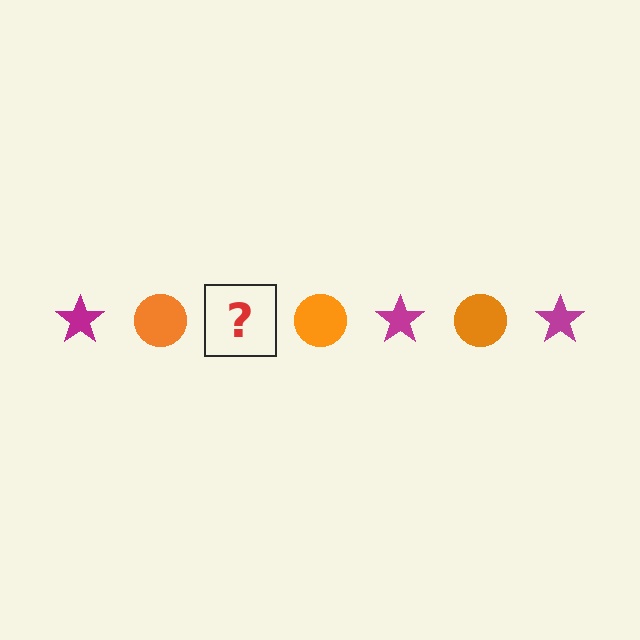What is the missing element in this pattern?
The missing element is a magenta star.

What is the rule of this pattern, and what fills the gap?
The rule is that the pattern alternates between magenta star and orange circle. The gap should be filled with a magenta star.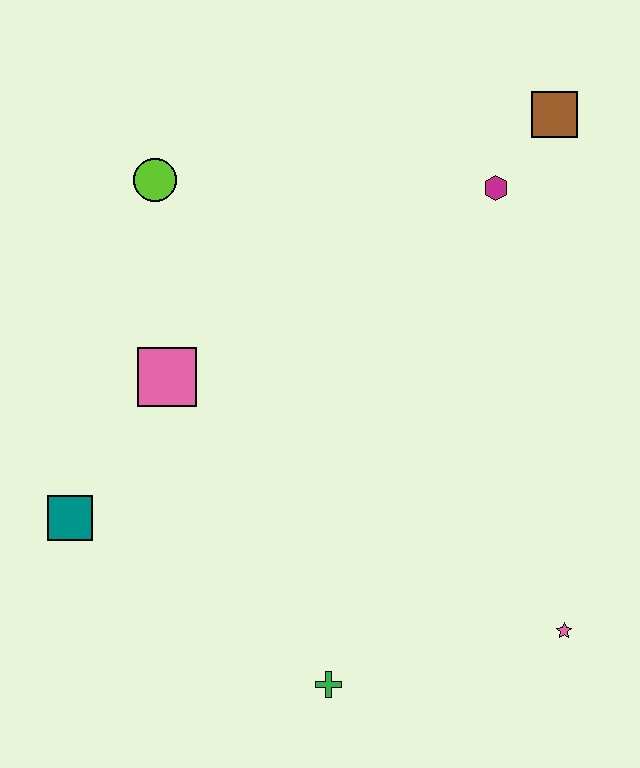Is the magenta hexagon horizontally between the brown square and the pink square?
Yes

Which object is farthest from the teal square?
The brown square is farthest from the teal square.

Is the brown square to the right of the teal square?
Yes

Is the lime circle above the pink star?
Yes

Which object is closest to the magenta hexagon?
The brown square is closest to the magenta hexagon.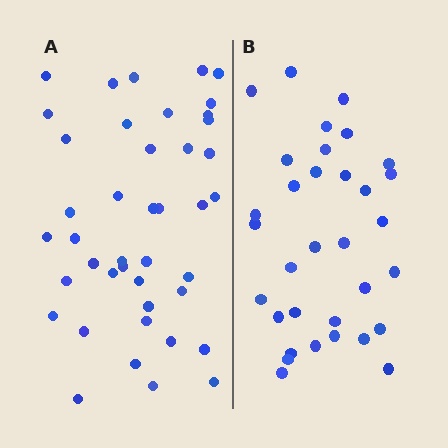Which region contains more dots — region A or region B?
Region A (the left region) has more dots.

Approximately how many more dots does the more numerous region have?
Region A has roughly 8 or so more dots than region B.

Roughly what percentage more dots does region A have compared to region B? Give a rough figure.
About 25% more.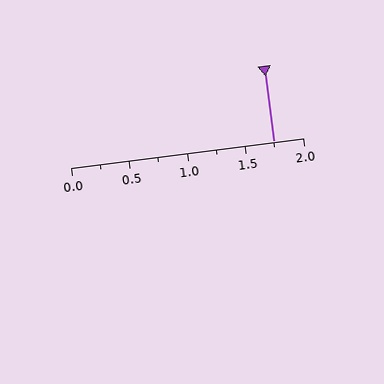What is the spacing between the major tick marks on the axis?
The major ticks are spaced 0.5 apart.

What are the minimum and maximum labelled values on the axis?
The axis runs from 0.0 to 2.0.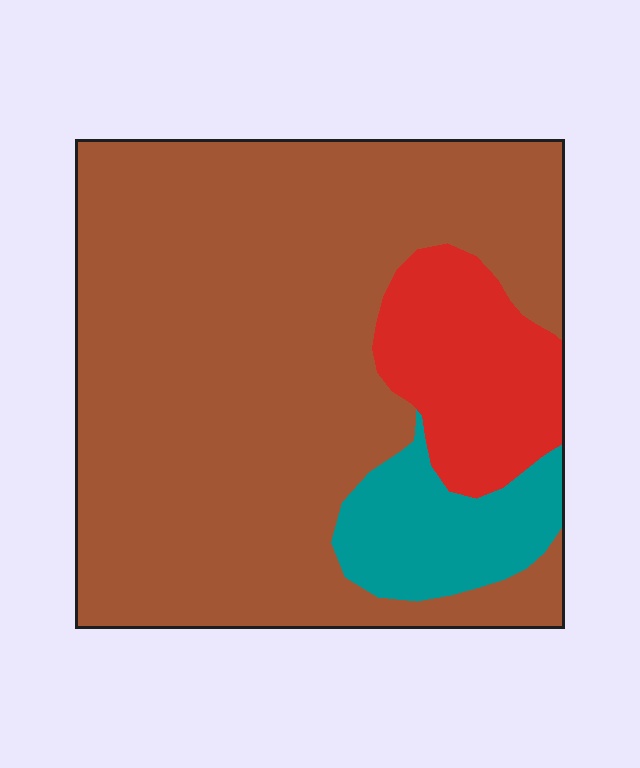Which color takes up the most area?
Brown, at roughly 75%.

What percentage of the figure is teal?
Teal covers roughly 10% of the figure.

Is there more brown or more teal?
Brown.